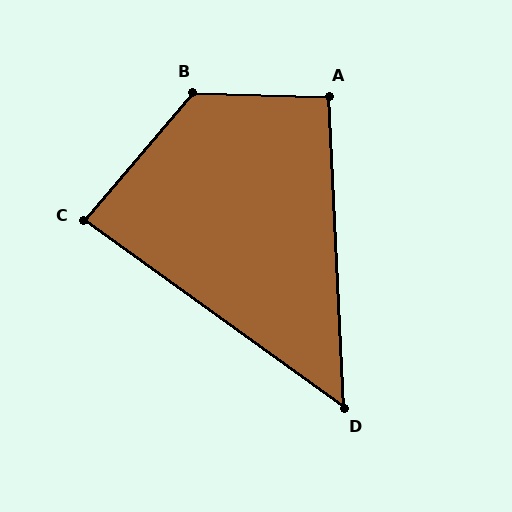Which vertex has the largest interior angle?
B, at approximately 129 degrees.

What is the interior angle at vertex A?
Approximately 94 degrees (approximately right).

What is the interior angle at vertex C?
Approximately 86 degrees (approximately right).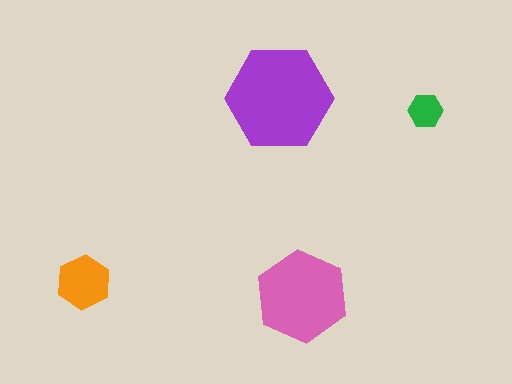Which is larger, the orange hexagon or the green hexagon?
The orange one.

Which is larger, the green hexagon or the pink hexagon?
The pink one.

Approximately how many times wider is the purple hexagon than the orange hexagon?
About 2 times wider.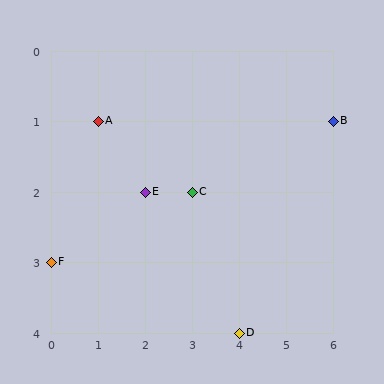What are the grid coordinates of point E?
Point E is at grid coordinates (2, 2).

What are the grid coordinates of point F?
Point F is at grid coordinates (0, 3).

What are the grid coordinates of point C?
Point C is at grid coordinates (3, 2).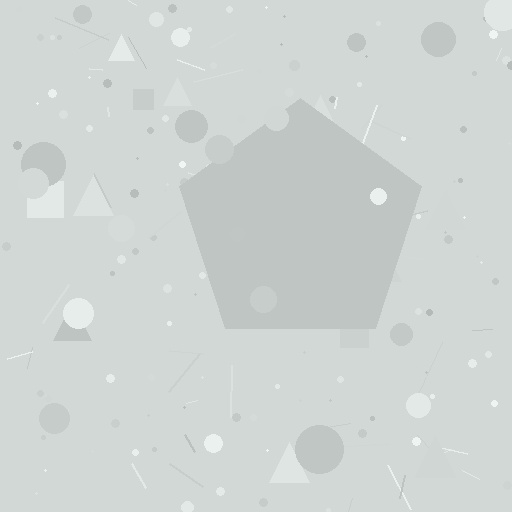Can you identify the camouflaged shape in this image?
The camouflaged shape is a pentagon.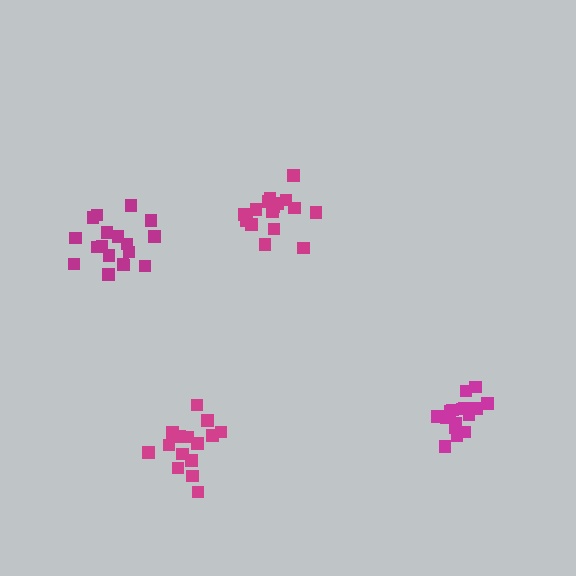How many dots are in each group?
Group 1: 15 dots, Group 2: 19 dots, Group 3: 16 dots, Group 4: 16 dots (66 total).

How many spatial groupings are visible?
There are 4 spatial groupings.